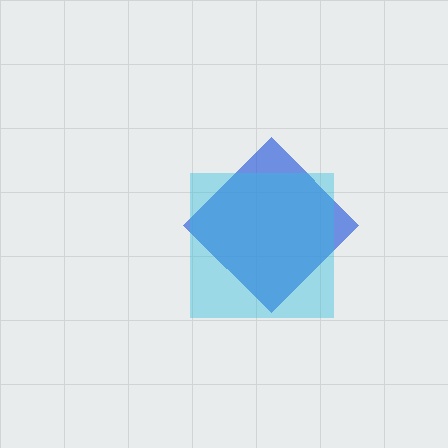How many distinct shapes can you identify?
There are 2 distinct shapes: a blue diamond, a cyan square.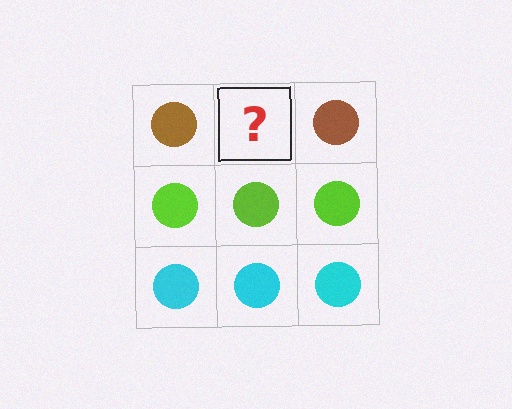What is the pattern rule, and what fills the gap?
The rule is that each row has a consistent color. The gap should be filled with a brown circle.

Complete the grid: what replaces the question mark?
The question mark should be replaced with a brown circle.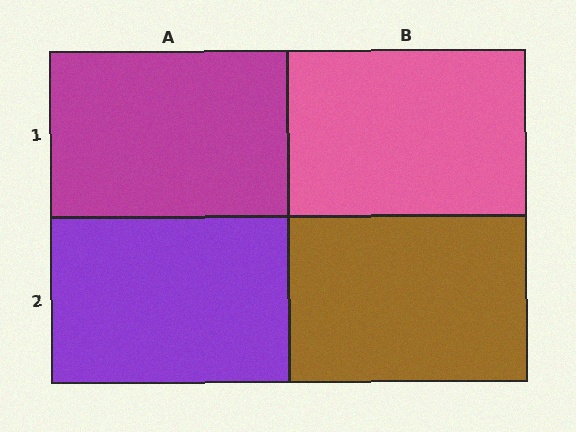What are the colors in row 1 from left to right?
Magenta, pink.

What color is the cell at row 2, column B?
Brown.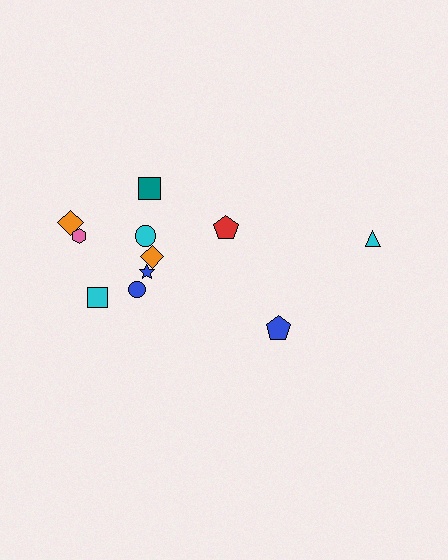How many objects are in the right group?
There are 3 objects.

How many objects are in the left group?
There are 8 objects.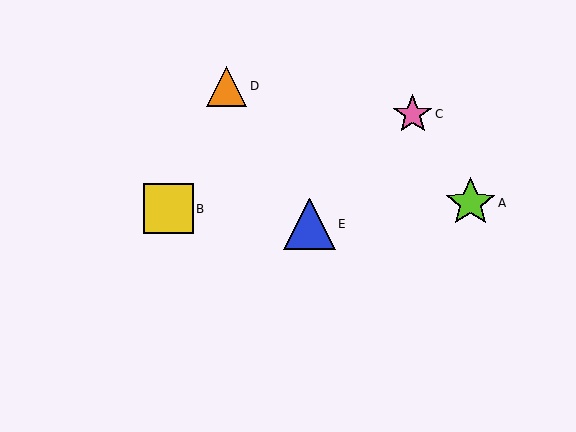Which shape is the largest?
The blue triangle (labeled E) is the largest.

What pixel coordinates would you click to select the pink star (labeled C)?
Click at (413, 114) to select the pink star C.